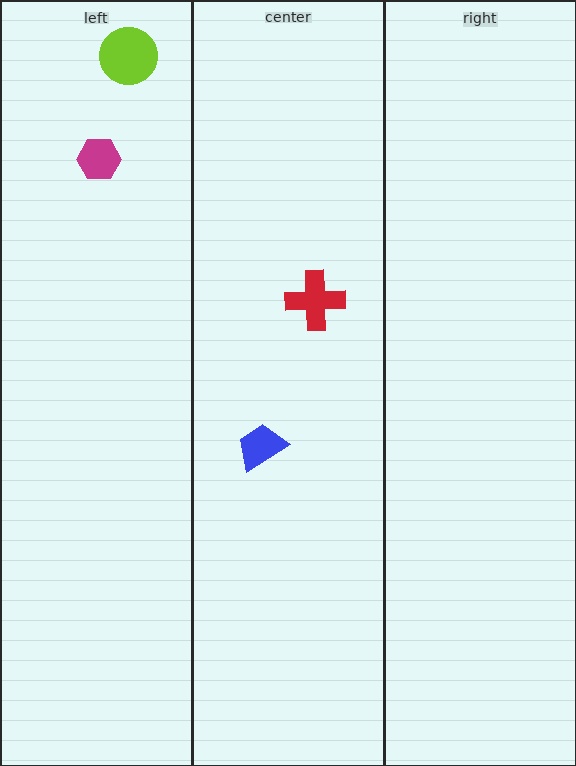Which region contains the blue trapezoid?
The center region.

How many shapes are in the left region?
2.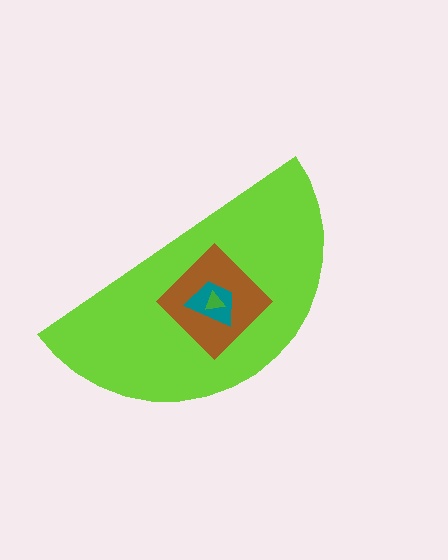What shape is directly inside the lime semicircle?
The brown diamond.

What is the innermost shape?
The green triangle.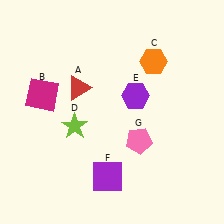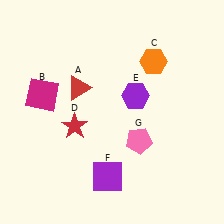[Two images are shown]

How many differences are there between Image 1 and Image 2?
There is 1 difference between the two images.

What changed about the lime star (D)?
In Image 1, D is lime. In Image 2, it changed to red.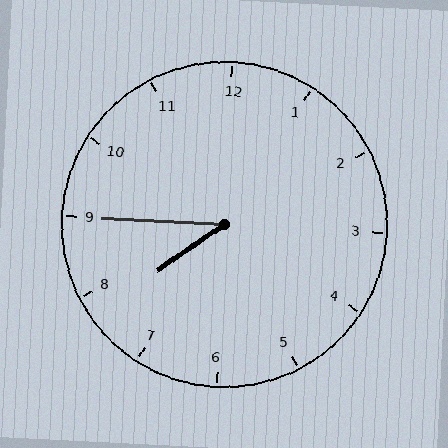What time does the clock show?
7:45.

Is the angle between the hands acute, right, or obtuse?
It is acute.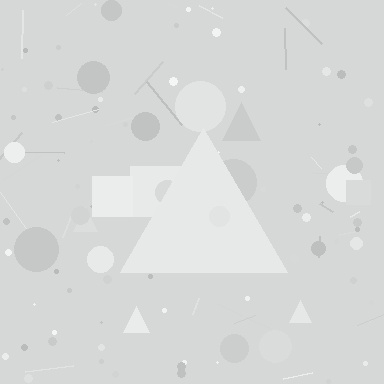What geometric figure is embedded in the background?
A triangle is embedded in the background.